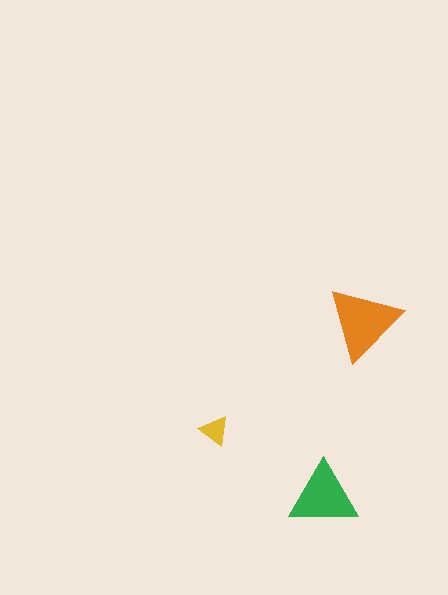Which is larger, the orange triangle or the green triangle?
The orange one.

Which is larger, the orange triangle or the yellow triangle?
The orange one.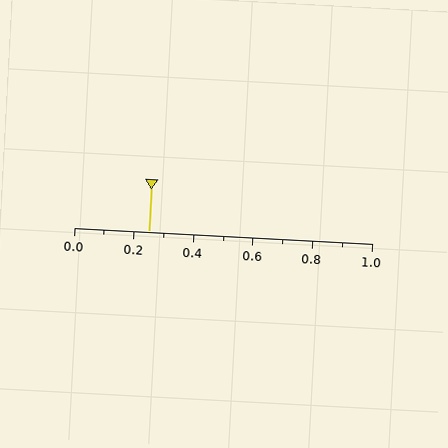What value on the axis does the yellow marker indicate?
The marker indicates approximately 0.25.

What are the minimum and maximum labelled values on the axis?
The axis runs from 0.0 to 1.0.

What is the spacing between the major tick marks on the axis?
The major ticks are spaced 0.2 apart.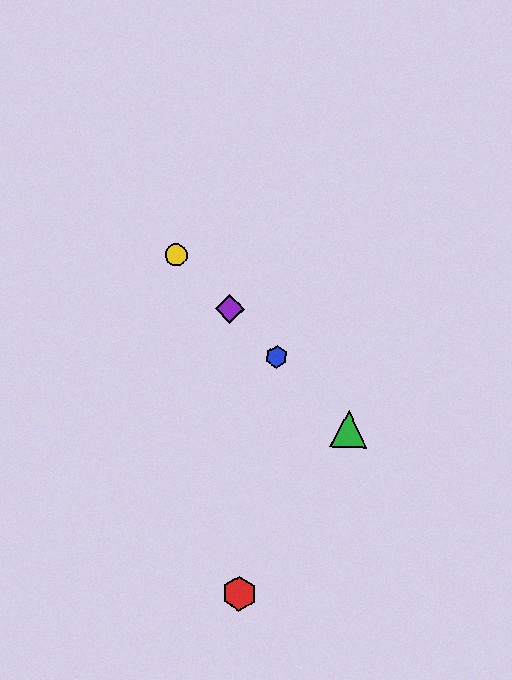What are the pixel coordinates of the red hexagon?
The red hexagon is at (239, 594).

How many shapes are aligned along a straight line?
4 shapes (the blue hexagon, the green triangle, the yellow circle, the purple diamond) are aligned along a straight line.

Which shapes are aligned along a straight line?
The blue hexagon, the green triangle, the yellow circle, the purple diamond are aligned along a straight line.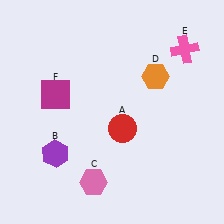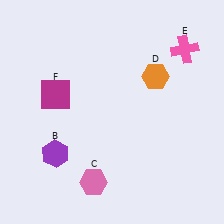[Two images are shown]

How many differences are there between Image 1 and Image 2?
There is 1 difference between the two images.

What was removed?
The red circle (A) was removed in Image 2.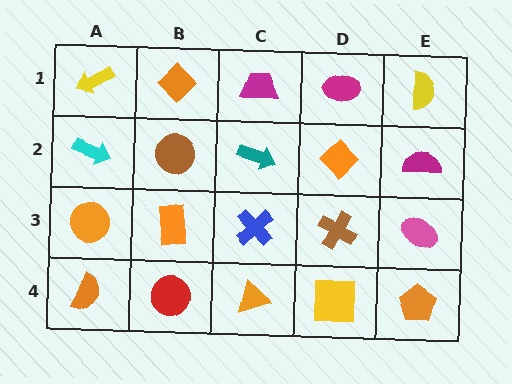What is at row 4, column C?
An orange triangle.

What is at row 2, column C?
A teal arrow.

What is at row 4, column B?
A red circle.